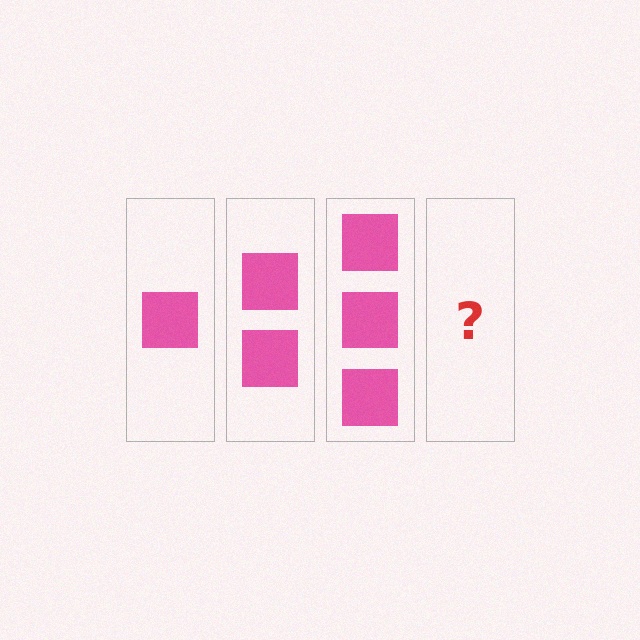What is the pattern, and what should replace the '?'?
The pattern is that each step adds one more square. The '?' should be 4 squares.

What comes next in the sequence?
The next element should be 4 squares.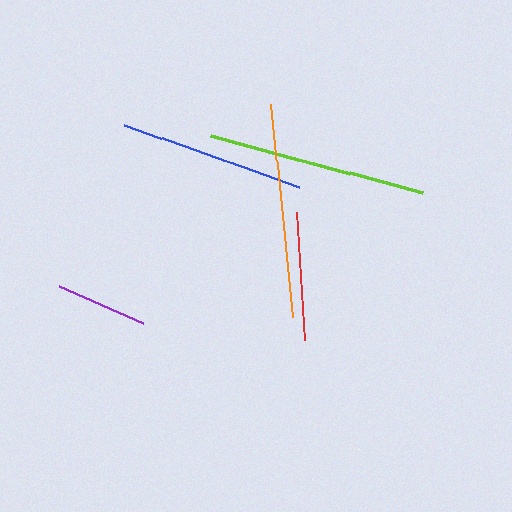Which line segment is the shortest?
The purple line is the shortest at approximately 91 pixels.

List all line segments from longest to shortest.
From longest to shortest: lime, orange, blue, red, purple.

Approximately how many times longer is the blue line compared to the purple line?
The blue line is approximately 2.0 times the length of the purple line.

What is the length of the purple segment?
The purple segment is approximately 91 pixels long.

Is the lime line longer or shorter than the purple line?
The lime line is longer than the purple line.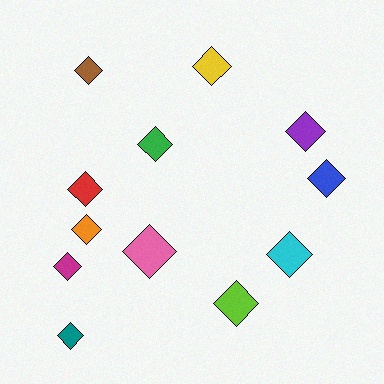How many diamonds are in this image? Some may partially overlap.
There are 12 diamonds.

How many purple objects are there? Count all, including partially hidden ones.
There is 1 purple object.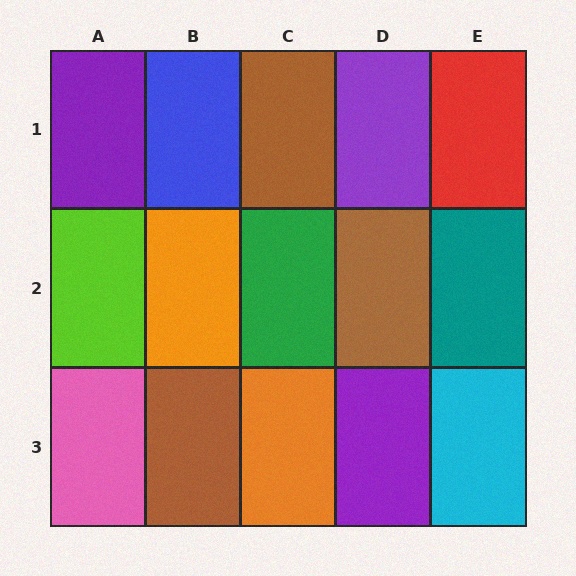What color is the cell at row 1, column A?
Purple.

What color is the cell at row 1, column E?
Red.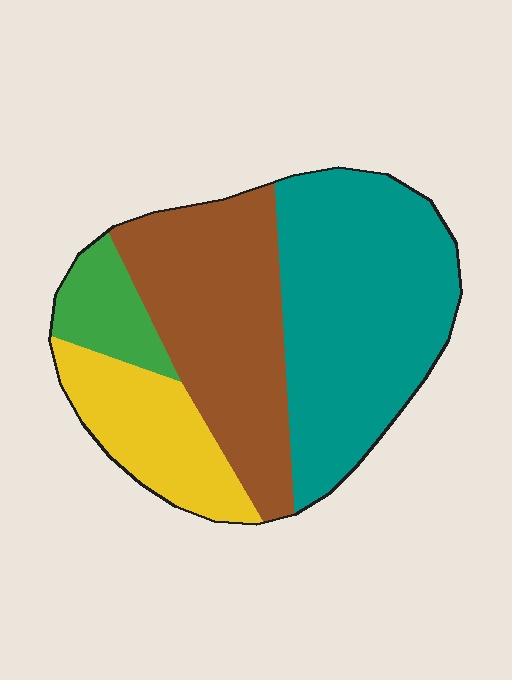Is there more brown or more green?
Brown.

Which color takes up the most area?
Teal, at roughly 40%.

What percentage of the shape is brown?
Brown takes up about one third (1/3) of the shape.